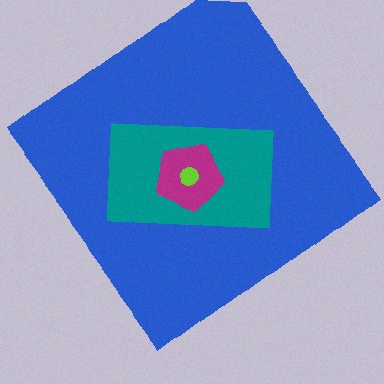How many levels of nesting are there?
4.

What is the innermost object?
The lime circle.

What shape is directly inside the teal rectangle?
The magenta pentagon.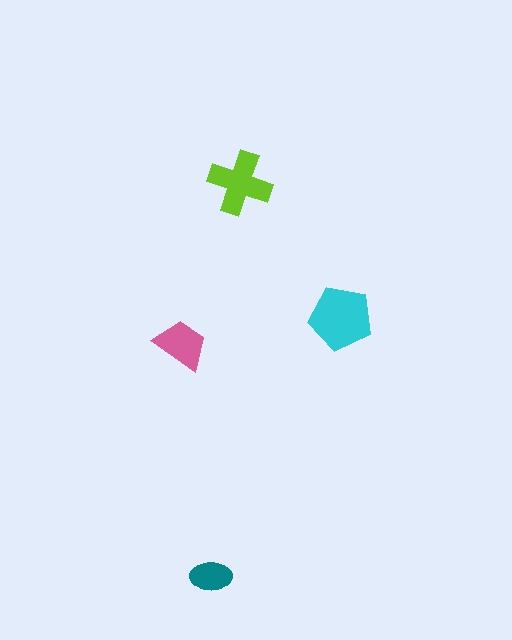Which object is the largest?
The cyan pentagon.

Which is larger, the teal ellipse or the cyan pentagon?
The cyan pentagon.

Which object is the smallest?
The teal ellipse.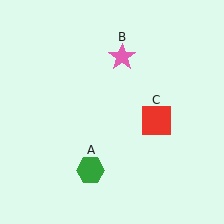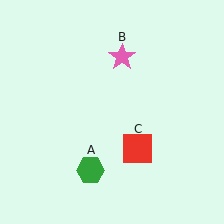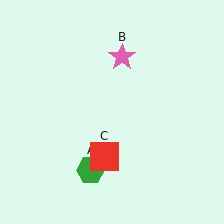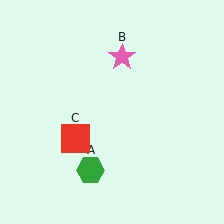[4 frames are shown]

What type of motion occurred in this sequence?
The red square (object C) rotated clockwise around the center of the scene.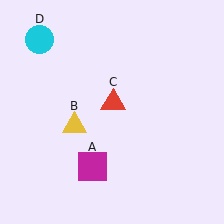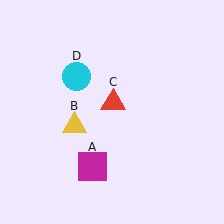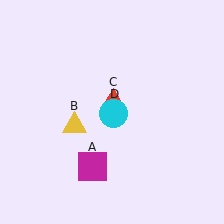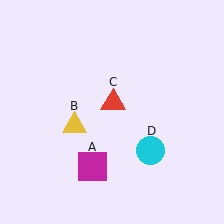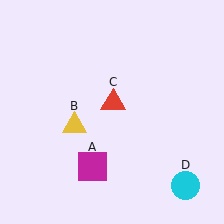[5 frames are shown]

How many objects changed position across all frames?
1 object changed position: cyan circle (object D).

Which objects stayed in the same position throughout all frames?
Magenta square (object A) and yellow triangle (object B) and red triangle (object C) remained stationary.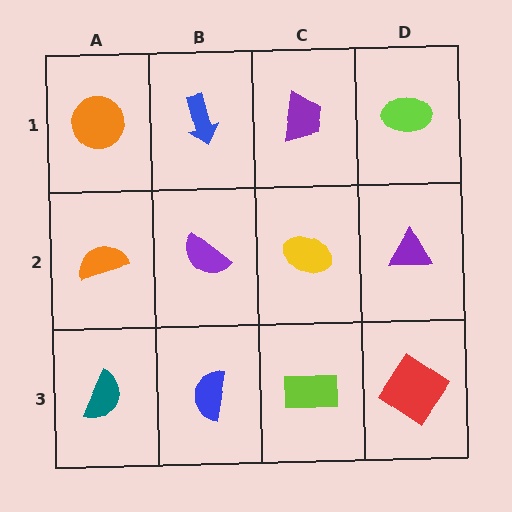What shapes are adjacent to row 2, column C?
A purple trapezoid (row 1, column C), a lime rectangle (row 3, column C), a purple semicircle (row 2, column B), a purple triangle (row 2, column D).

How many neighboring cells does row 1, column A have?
2.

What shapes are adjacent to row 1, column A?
An orange semicircle (row 2, column A), a blue arrow (row 1, column B).